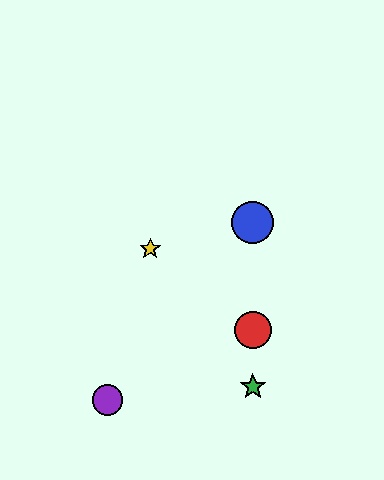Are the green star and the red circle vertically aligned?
Yes, both are at x≈253.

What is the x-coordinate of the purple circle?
The purple circle is at x≈107.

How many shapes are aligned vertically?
3 shapes (the red circle, the blue circle, the green star) are aligned vertically.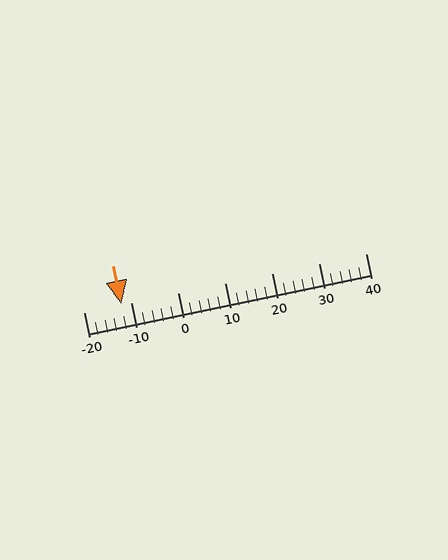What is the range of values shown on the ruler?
The ruler shows values from -20 to 40.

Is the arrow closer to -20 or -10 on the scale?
The arrow is closer to -10.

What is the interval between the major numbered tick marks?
The major tick marks are spaced 10 units apart.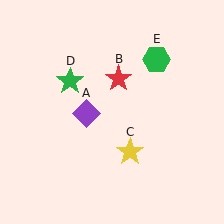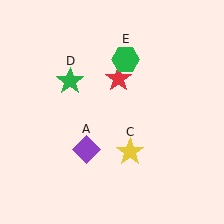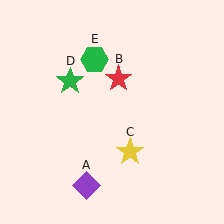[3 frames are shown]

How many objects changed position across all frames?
2 objects changed position: purple diamond (object A), green hexagon (object E).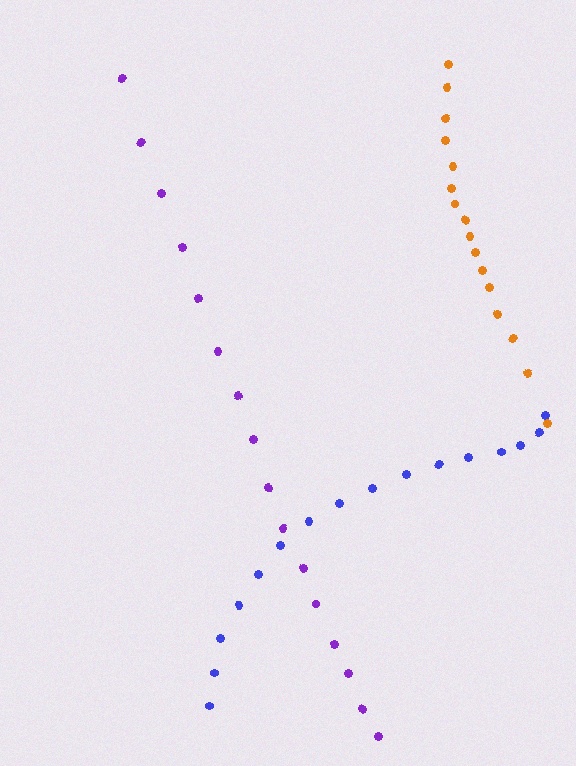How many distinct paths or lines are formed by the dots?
There are 3 distinct paths.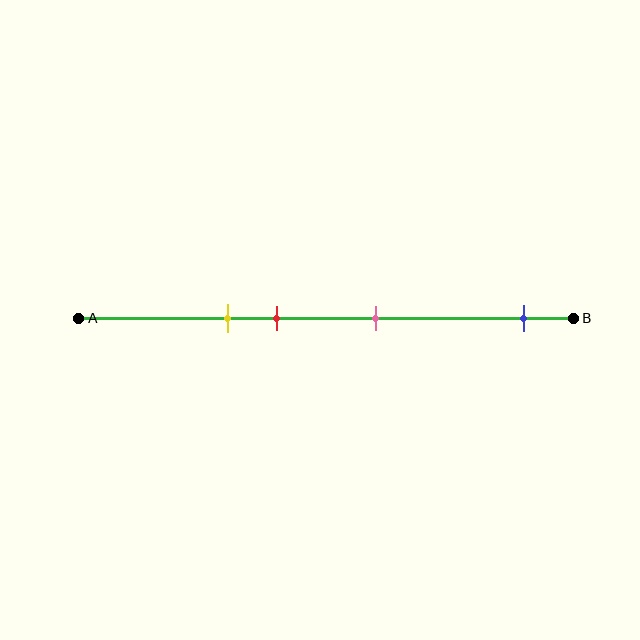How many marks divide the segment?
There are 4 marks dividing the segment.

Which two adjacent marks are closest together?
The yellow and red marks are the closest adjacent pair.